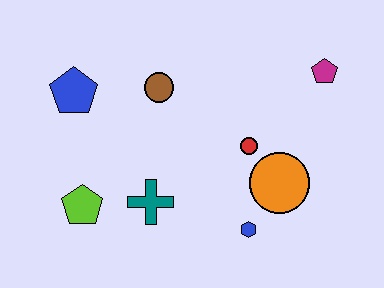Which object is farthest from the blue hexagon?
The blue pentagon is farthest from the blue hexagon.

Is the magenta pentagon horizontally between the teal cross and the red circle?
No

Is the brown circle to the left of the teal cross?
No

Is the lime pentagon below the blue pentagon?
Yes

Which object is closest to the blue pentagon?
The brown circle is closest to the blue pentagon.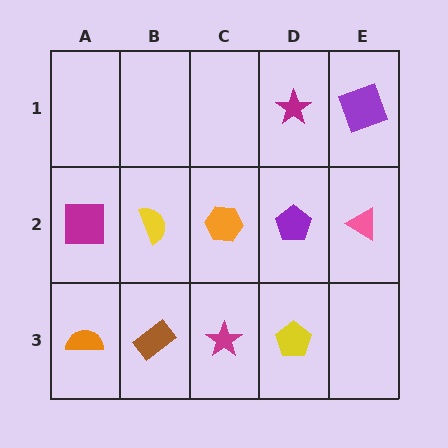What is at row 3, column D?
A yellow pentagon.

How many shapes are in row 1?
2 shapes.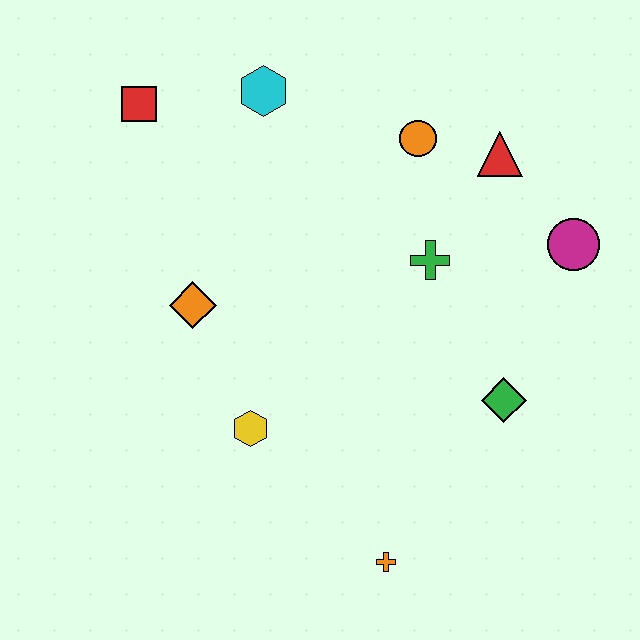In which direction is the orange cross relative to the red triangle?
The orange cross is below the red triangle.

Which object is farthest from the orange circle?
The orange cross is farthest from the orange circle.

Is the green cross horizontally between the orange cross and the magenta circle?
Yes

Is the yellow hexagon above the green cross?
No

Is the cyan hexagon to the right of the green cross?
No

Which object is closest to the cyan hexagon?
The red square is closest to the cyan hexagon.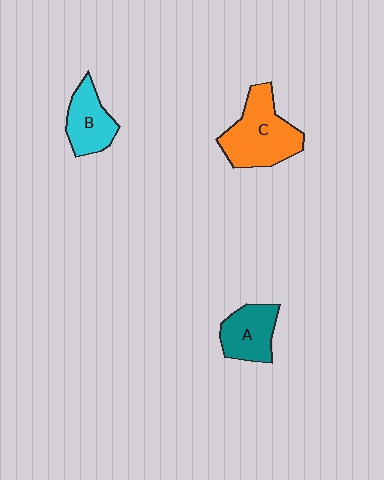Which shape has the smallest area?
Shape B (cyan).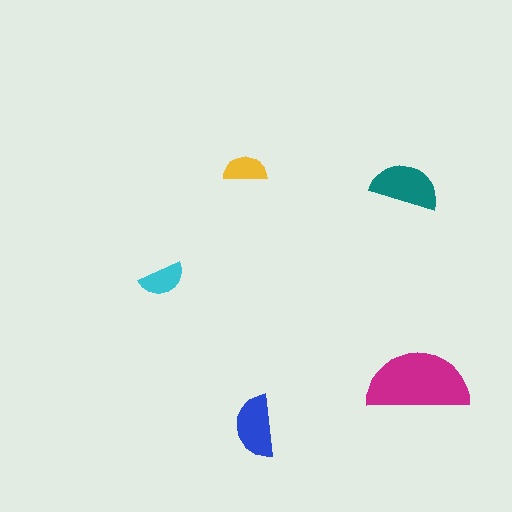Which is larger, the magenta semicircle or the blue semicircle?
The magenta one.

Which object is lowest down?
The blue semicircle is bottommost.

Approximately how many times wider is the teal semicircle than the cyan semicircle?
About 1.5 times wider.